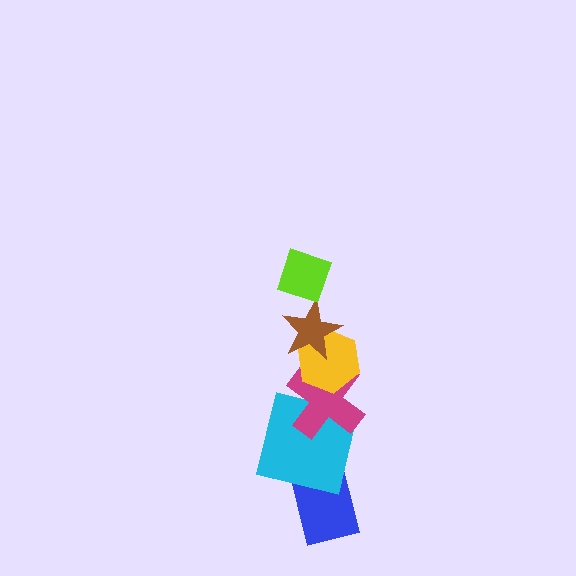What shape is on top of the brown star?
The lime diamond is on top of the brown star.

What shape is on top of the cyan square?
The magenta cross is on top of the cyan square.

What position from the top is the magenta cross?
The magenta cross is 4th from the top.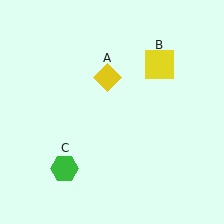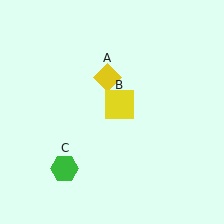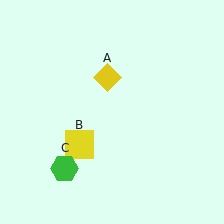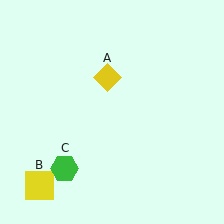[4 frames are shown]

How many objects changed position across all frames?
1 object changed position: yellow square (object B).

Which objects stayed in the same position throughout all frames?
Yellow diamond (object A) and green hexagon (object C) remained stationary.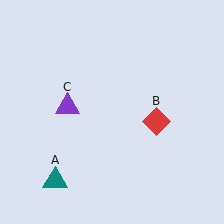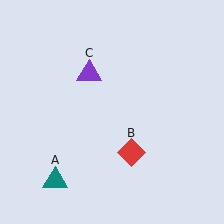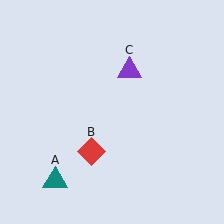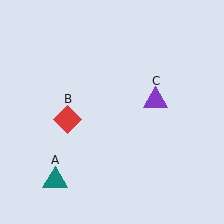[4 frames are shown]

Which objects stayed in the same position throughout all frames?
Teal triangle (object A) remained stationary.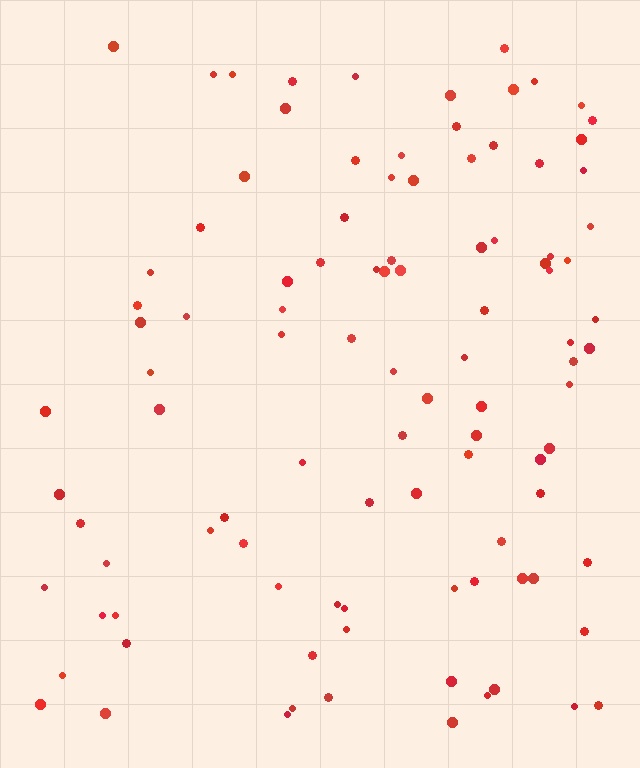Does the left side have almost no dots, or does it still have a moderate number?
Still a moderate number, just noticeably fewer than the right.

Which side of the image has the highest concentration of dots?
The right.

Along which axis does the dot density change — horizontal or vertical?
Horizontal.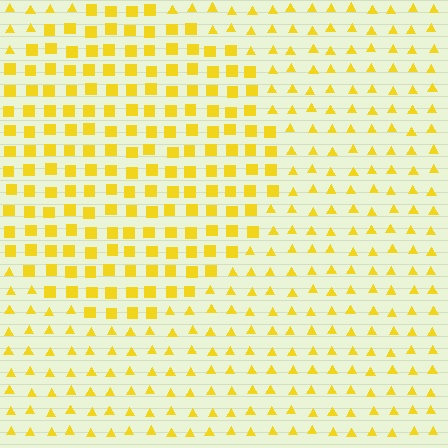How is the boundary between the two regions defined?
The boundary is defined by a change in element shape: squares inside vs. triangles outside. All elements share the same color and spacing.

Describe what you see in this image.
The image is filled with small yellow elements arranged in a uniform grid. A circle-shaped region contains squares, while the surrounding area contains triangles. The boundary is defined purely by the change in element shape.